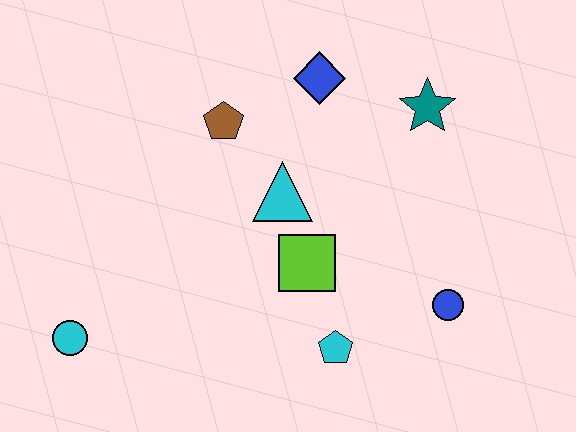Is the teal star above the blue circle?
Yes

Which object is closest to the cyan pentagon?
The lime square is closest to the cyan pentagon.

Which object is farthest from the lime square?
The cyan circle is farthest from the lime square.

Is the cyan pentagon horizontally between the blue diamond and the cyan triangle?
No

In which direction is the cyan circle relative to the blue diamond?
The cyan circle is below the blue diamond.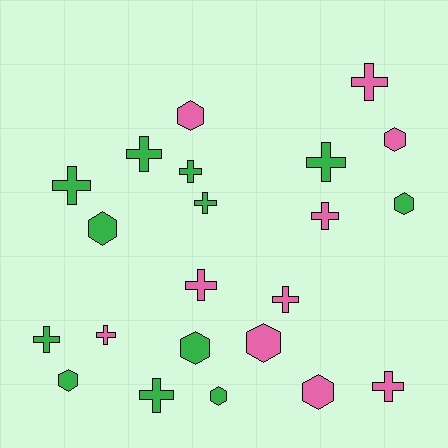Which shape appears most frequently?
Cross, with 13 objects.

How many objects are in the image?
There are 22 objects.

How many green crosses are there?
There are 7 green crosses.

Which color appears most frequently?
Green, with 12 objects.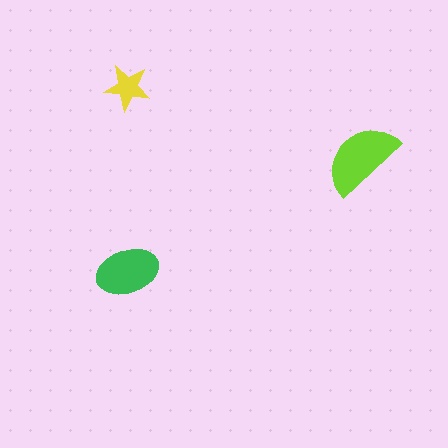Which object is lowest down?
The green ellipse is bottommost.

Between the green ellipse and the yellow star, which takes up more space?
The green ellipse.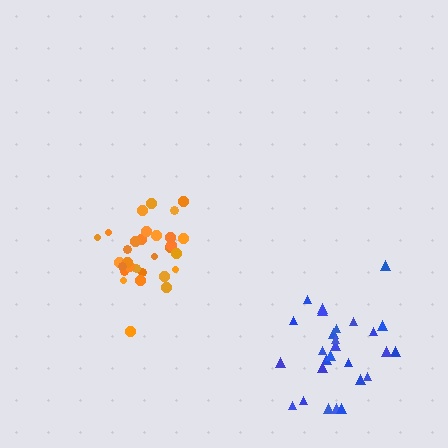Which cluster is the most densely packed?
Orange.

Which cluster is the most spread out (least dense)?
Blue.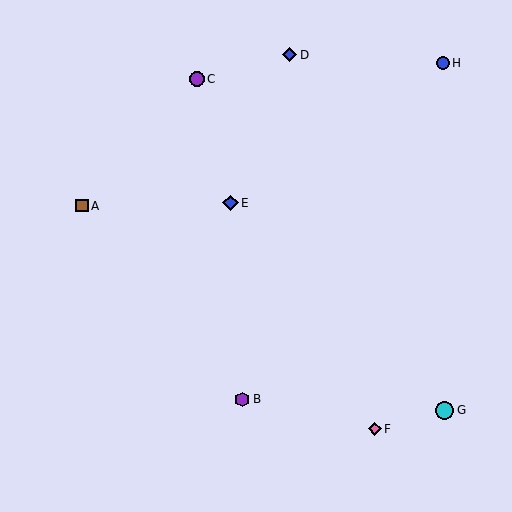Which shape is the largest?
The cyan circle (labeled G) is the largest.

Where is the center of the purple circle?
The center of the purple circle is at (197, 79).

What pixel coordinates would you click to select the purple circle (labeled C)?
Click at (197, 79) to select the purple circle C.